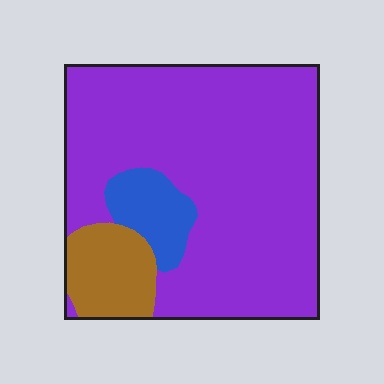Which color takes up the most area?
Purple, at roughly 80%.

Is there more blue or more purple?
Purple.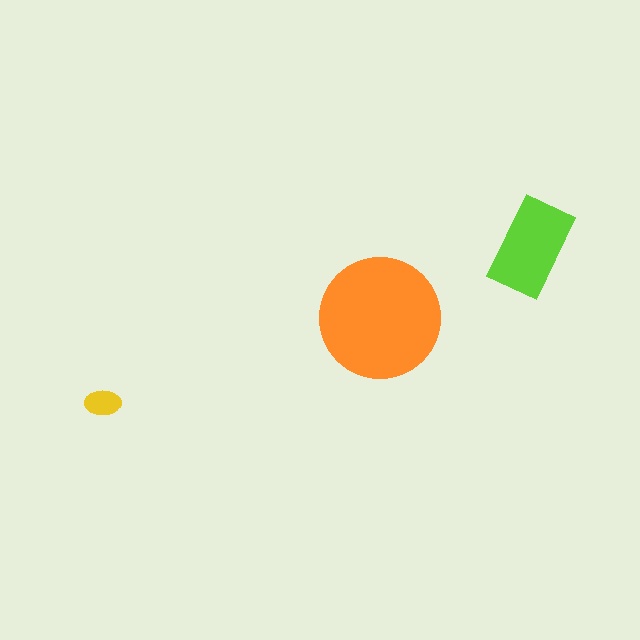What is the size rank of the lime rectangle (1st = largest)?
2nd.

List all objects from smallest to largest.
The yellow ellipse, the lime rectangle, the orange circle.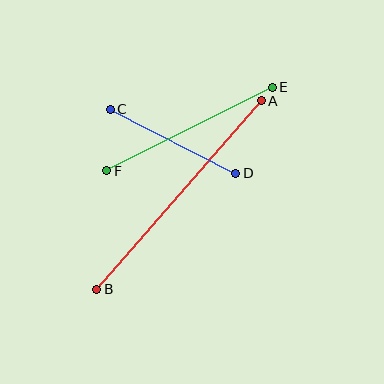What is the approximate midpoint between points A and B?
The midpoint is at approximately (179, 195) pixels.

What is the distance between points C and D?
The distance is approximately 141 pixels.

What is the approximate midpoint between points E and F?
The midpoint is at approximately (189, 129) pixels.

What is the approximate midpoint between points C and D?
The midpoint is at approximately (173, 141) pixels.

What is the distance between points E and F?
The distance is approximately 186 pixels.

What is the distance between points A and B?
The distance is approximately 250 pixels.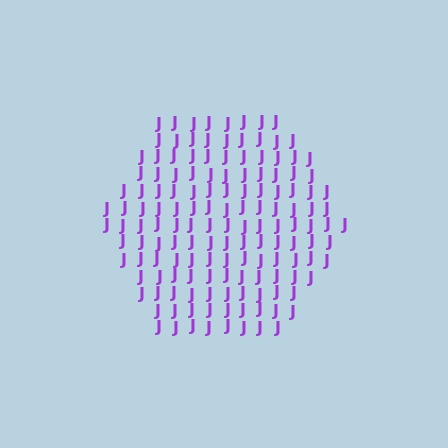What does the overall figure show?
The overall figure shows a hexagon.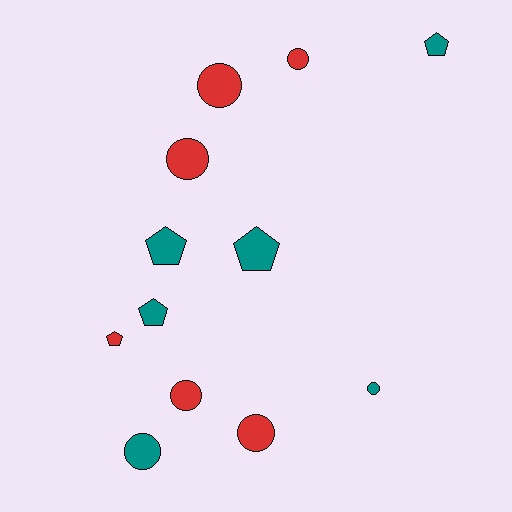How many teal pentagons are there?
There are 4 teal pentagons.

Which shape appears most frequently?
Circle, with 7 objects.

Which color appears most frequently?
Red, with 6 objects.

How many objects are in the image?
There are 12 objects.